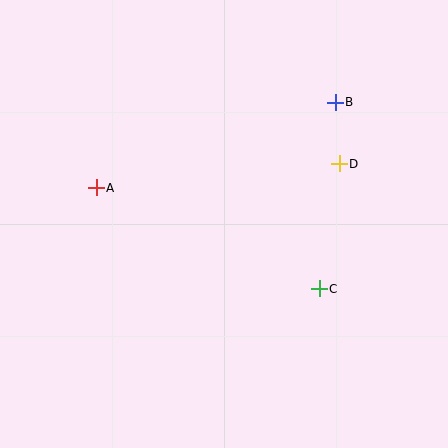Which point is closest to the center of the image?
Point C at (319, 289) is closest to the center.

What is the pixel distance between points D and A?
The distance between D and A is 244 pixels.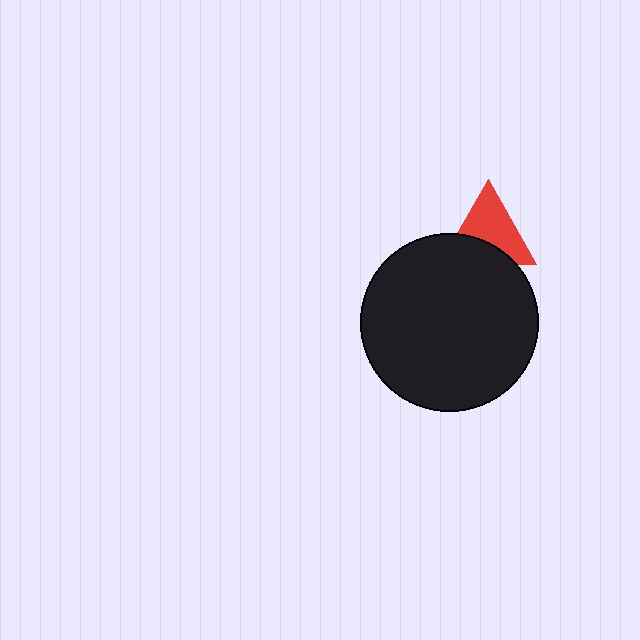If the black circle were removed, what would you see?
You would see the complete red triangle.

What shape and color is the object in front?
The object in front is a black circle.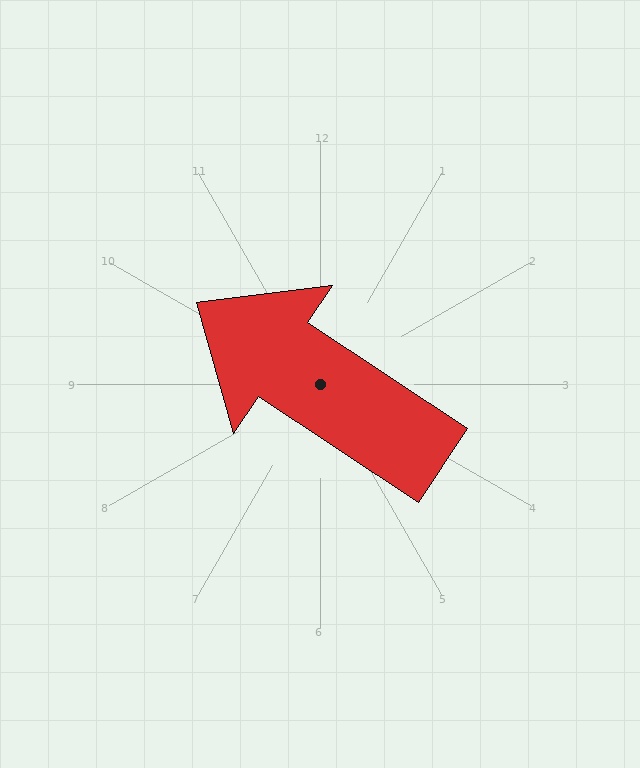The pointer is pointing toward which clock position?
Roughly 10 o'clock.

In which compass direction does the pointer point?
Northwest.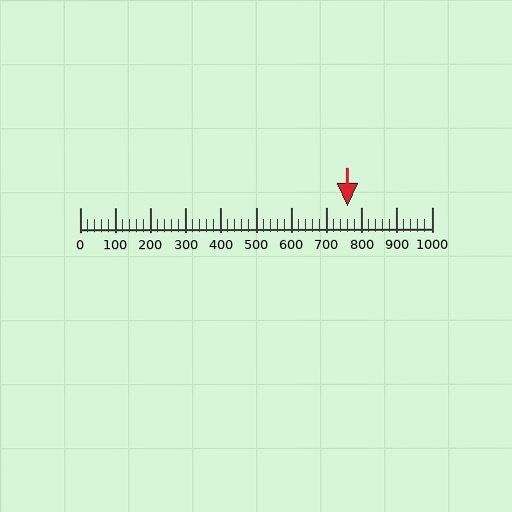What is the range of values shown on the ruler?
The ruler shows values from 0 to 1000.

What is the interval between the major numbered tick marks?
The major tick marks are spaced 100 units apart.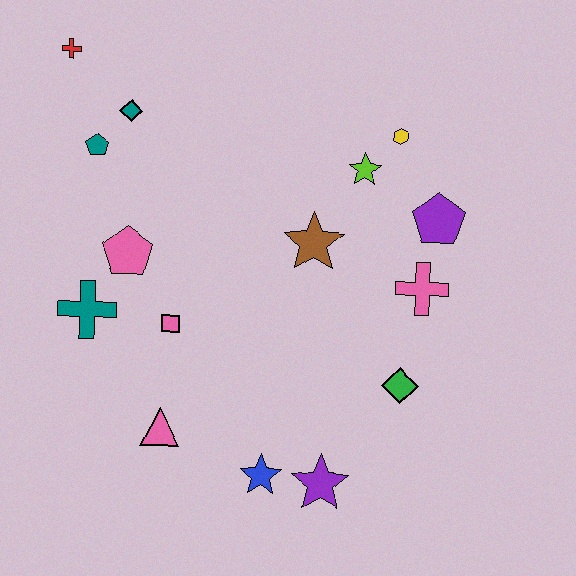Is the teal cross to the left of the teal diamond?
Yes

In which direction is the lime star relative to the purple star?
The lime star is above the purple star.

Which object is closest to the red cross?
The teal diamond is closest to the red cross.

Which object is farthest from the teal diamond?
The purple star is farthest from the teal diamond.